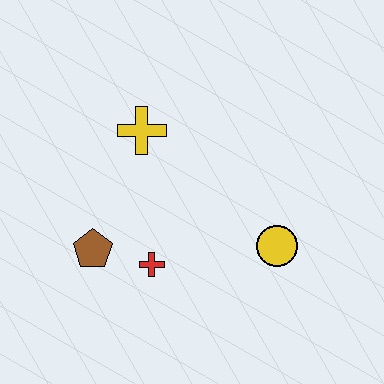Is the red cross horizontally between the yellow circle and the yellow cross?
Yes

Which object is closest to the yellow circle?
The red cross is closest to the yellow circle.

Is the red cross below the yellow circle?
Yes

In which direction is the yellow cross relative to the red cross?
The yellow cross is above the red cross.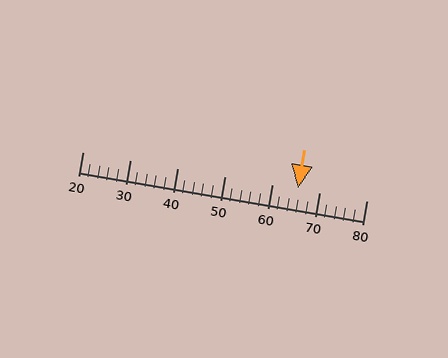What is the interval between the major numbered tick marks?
The major tick marks are spaced 10 units apart.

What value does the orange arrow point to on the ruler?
The orange arrow points to approximately 66.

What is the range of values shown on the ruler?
The ruler shows values from 20 to 80.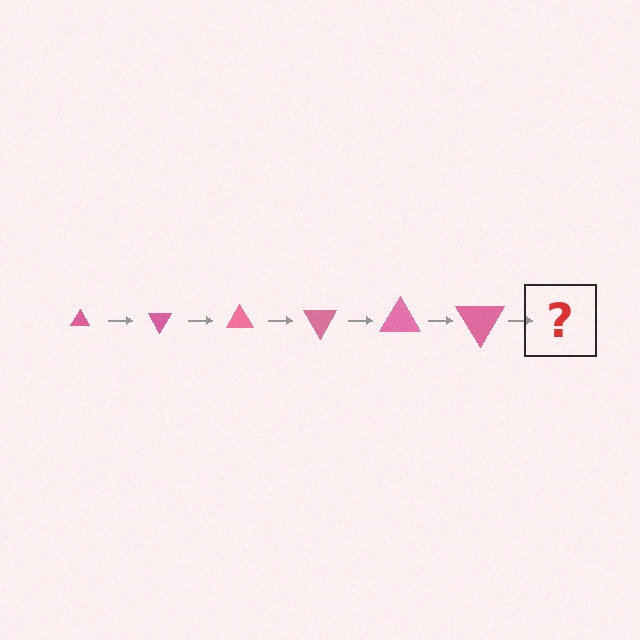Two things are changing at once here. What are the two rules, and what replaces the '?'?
The two rules are that the triangle grows larger each step and it rotates 60 degrees each step. The '?' should be a triangle, larger than the previous one and rotated 360 degrees from the start.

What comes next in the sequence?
The next element should be a triangle, larger than the previous one and rotated 360 degrees from the start.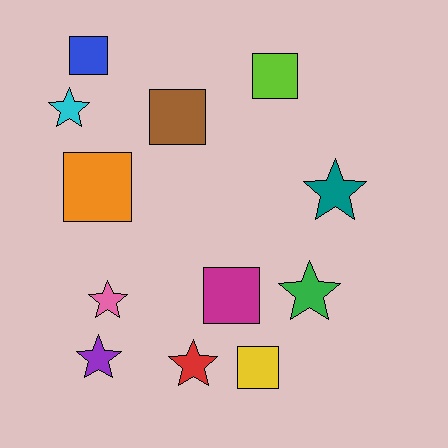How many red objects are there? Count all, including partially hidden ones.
There is 1 red object.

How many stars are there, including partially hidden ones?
There are 6 stars.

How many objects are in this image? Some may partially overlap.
There are 12 objects.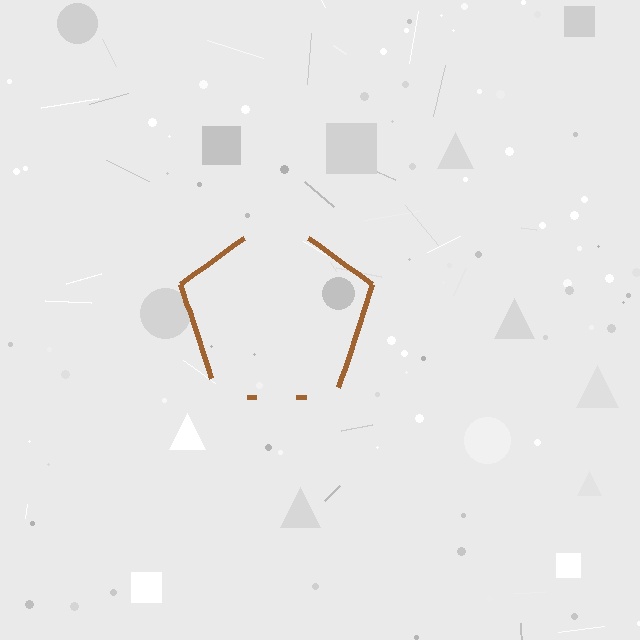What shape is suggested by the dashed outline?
The dashed outline suggests a pentagon.